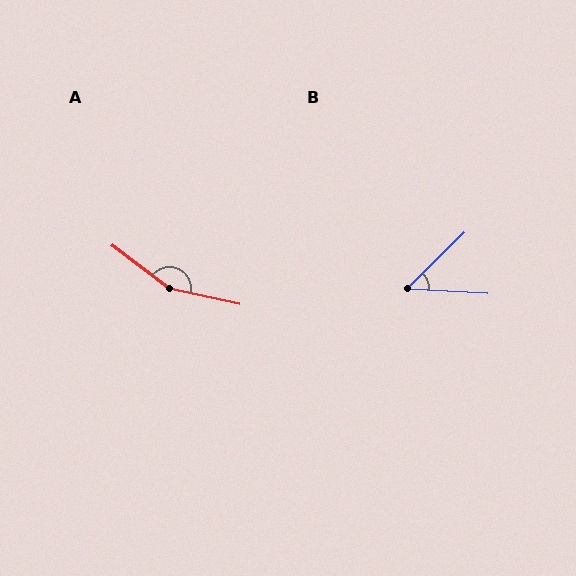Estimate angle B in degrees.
Approximately 48 degrees.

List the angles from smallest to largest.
B (48°), A (155°).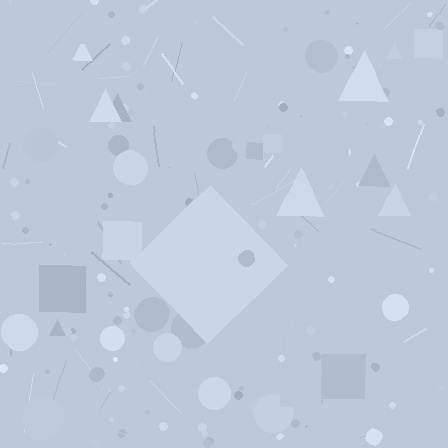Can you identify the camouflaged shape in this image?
The camouflaged shape is a diamond.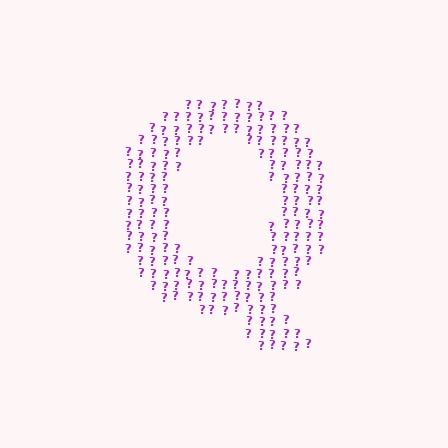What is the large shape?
The large shape is the letter Q.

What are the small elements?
The small elements are question marks.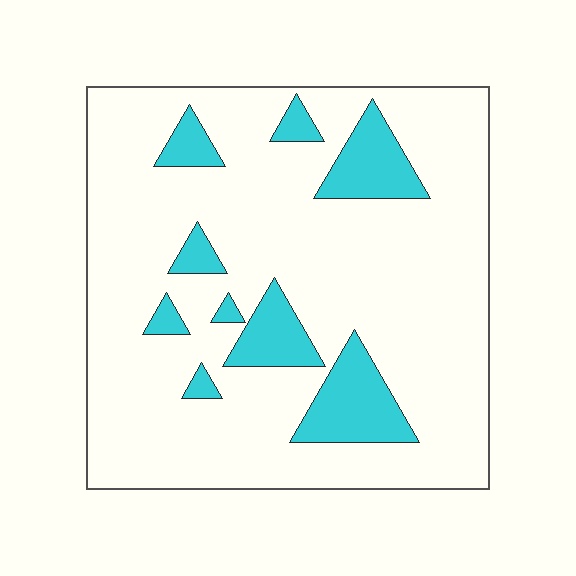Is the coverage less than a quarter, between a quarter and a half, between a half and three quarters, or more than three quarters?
Less than a quarter.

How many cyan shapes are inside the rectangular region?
9.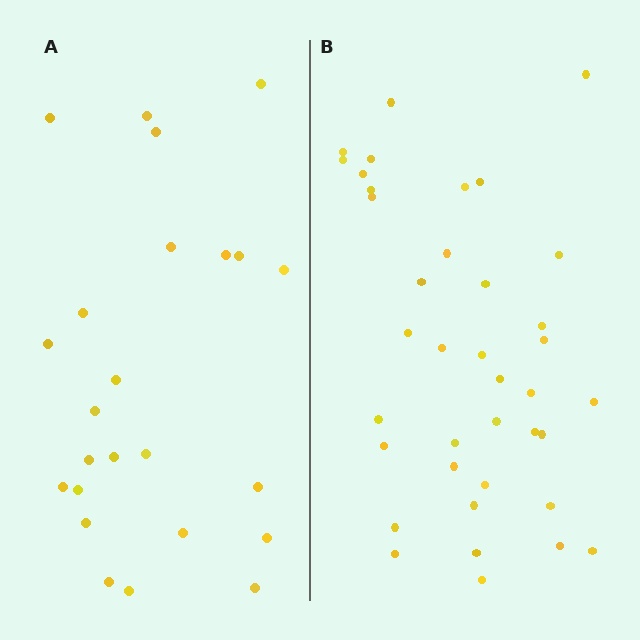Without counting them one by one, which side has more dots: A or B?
Region B (the right region) has more dots.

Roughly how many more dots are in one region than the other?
Region B has approximately 15 more dots than region A.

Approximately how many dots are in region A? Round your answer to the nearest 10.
About 20 dots. (The exact count is 24, which rounds to 20.)